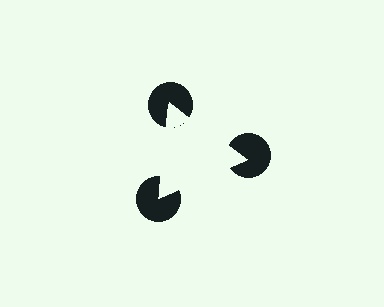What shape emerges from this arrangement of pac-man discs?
An illusory triangle — its edges are inferred from the aligned wedge cuts in the pac-man discs, not physically drawn.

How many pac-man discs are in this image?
There are 3 — one at each vertex of the illusory triangle.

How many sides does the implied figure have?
3 sides.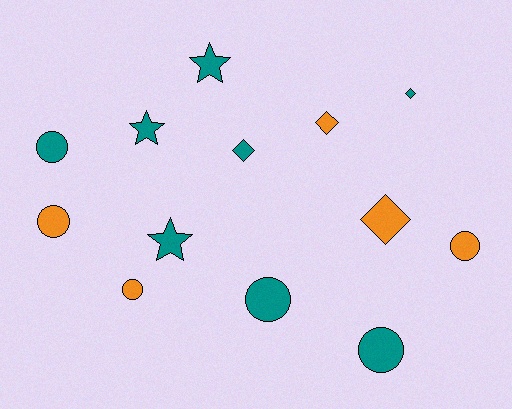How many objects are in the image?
There are 13 objects.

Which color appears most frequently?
Teal, with 8 objects.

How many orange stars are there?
There are no orange stars.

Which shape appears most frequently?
Circle, with 6 objects.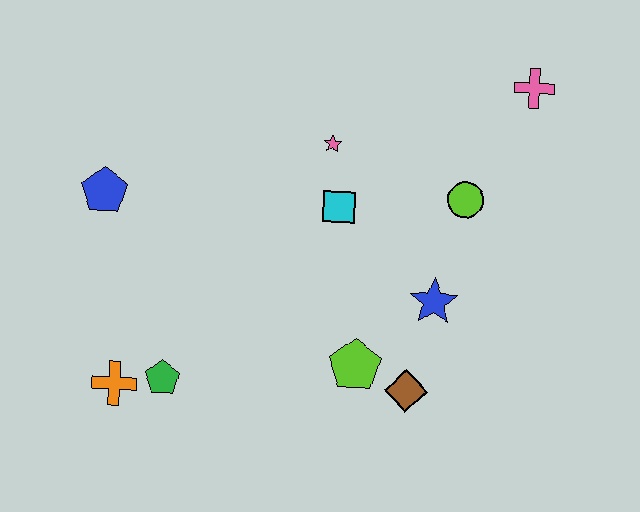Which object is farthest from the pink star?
The orange cross is farthest from the pink star.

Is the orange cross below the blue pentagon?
Yes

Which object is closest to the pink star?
The cyan square is closest to the pink star.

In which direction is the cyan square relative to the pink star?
The cyan square is below the pink star.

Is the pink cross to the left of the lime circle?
No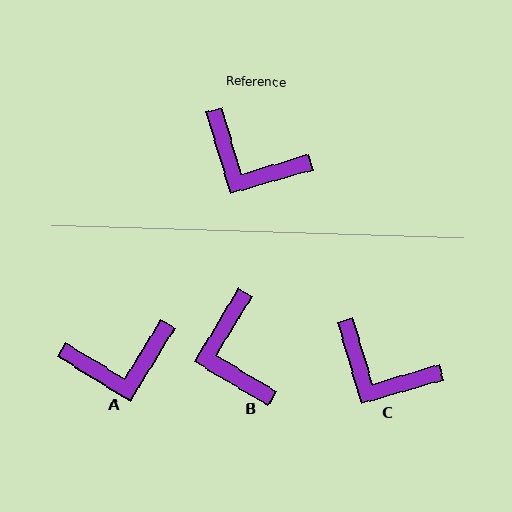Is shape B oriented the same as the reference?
No, it is off by about 47 degrees.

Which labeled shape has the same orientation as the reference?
C.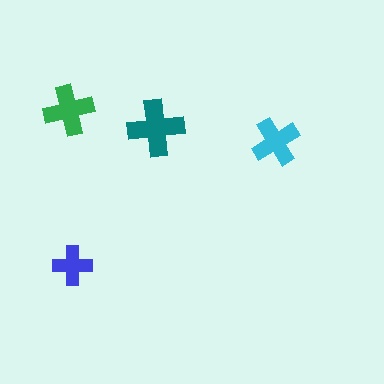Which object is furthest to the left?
The green cross is leftmost.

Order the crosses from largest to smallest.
the teal one, the green one, the cyan one, the blue one.